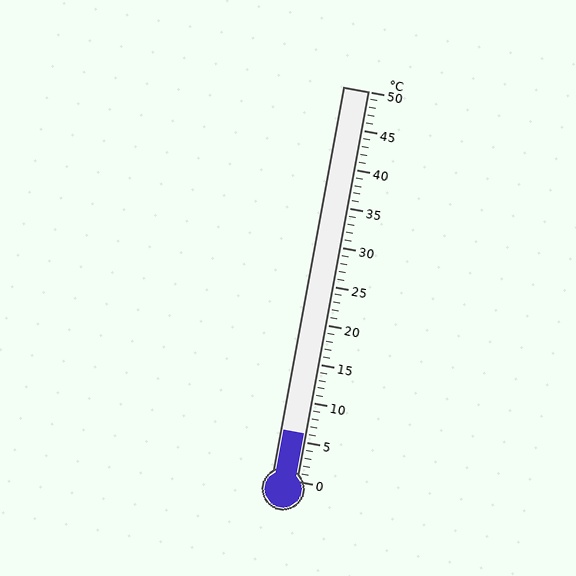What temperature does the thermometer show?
The thermometer shows approximately 6°C.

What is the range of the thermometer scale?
The thermometer scale ranges from 0°C to 50°C.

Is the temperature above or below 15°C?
The temperature is below 15°C.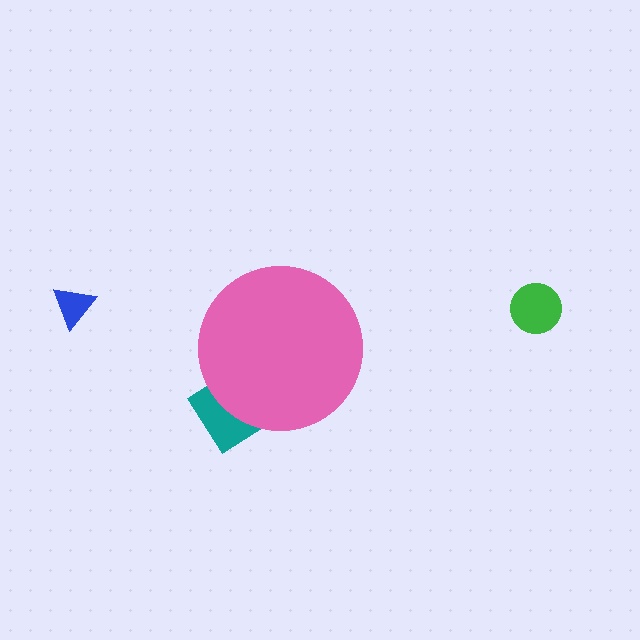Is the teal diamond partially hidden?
Yes, the teal diamond is partially hidden behind the pink circle.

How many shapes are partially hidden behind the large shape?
1 shape is partially hidden.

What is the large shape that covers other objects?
A pink circle.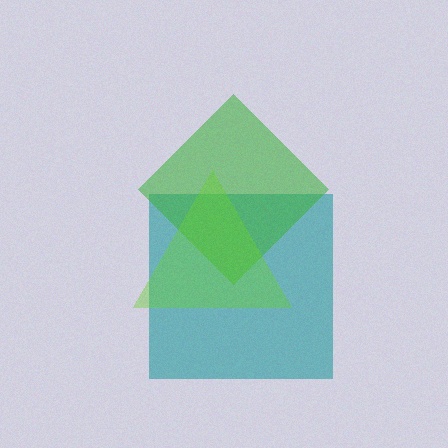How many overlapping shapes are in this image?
There are 3 overlapping shapes in the image.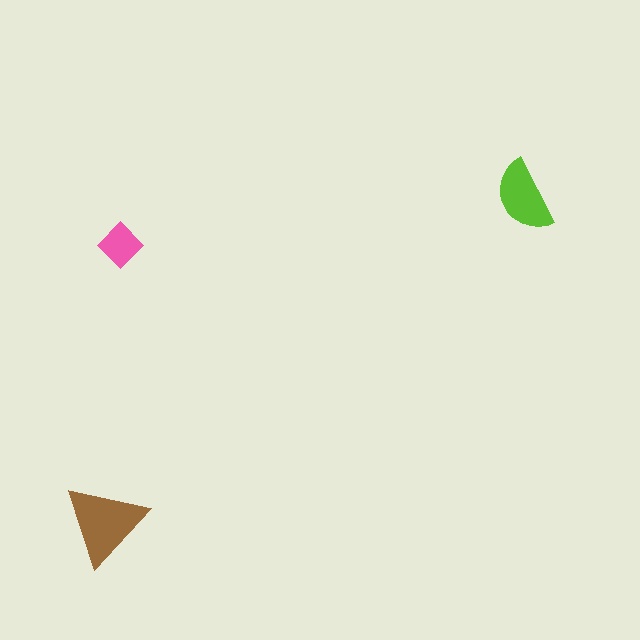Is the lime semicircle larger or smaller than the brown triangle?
Smaller.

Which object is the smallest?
The pink diamond.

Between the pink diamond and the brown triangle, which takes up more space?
The brown triangle.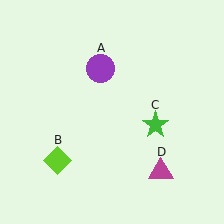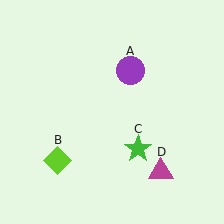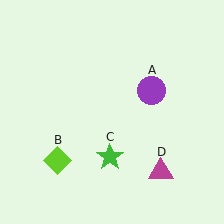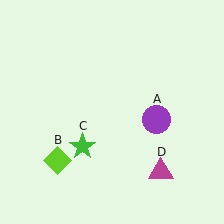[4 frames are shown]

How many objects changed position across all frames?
2 objects changed position: purple circle (object A), green star (object C).